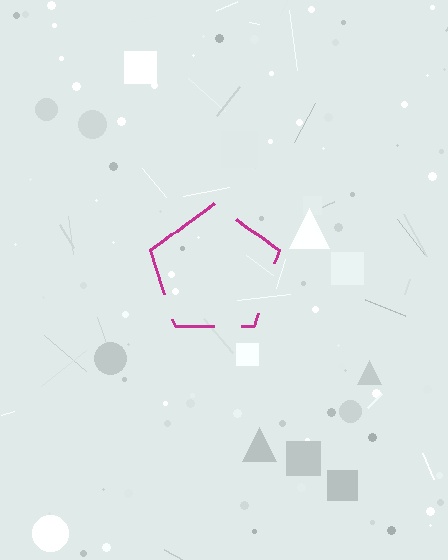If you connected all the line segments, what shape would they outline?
They would outline a pentagon.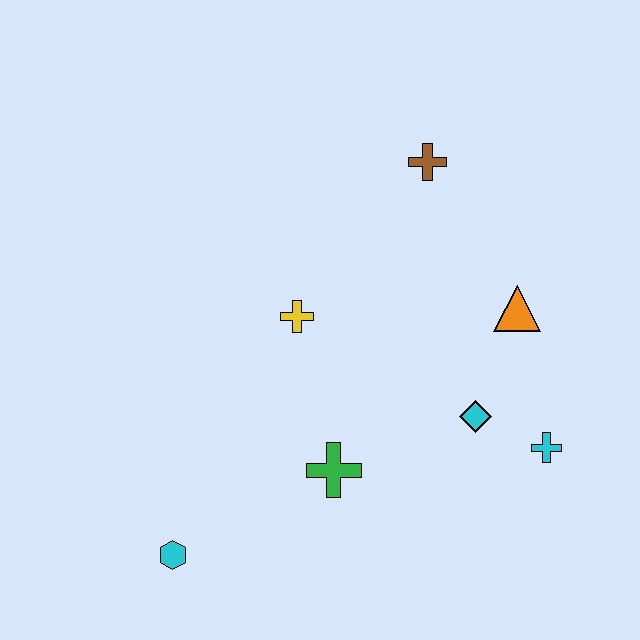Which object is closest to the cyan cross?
The cyan diamond is closest to the cyan cross.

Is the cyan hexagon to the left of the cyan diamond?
Yes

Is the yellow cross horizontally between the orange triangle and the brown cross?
No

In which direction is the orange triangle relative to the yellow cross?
The orange triangle is to the right of the yellow cross.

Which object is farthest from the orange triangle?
The cyan hexagon is farthest from the orange triangle.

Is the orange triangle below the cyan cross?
No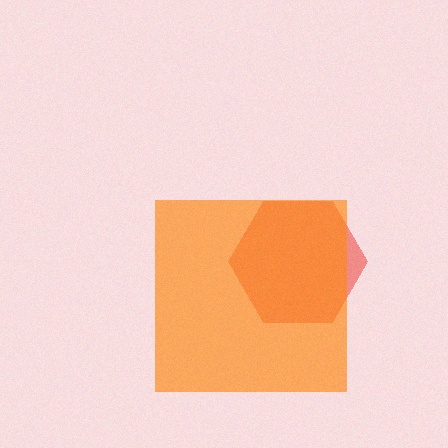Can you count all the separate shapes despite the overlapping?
Yes, there are 2 separate shapes.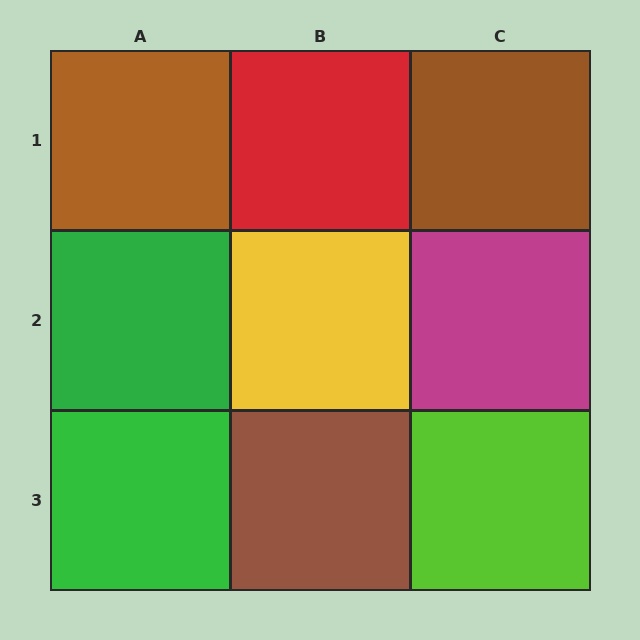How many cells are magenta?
1 cell is magenta.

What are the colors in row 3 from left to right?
Green, brown, lime.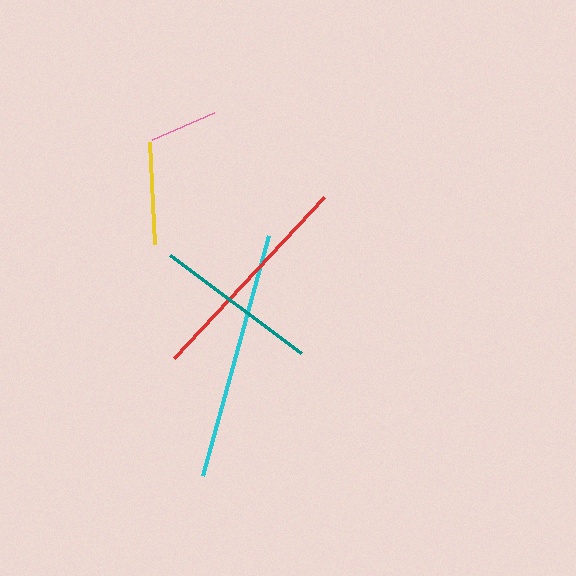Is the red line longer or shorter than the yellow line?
The red line is longer than the yellow line.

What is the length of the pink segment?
The pink segment is approximately 68 pixels long.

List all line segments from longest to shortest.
From longest to shortest: cyan, red, teal, yellow, pink.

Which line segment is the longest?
The cyan line is the longest at approximately 249 pixels.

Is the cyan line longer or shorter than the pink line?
The cyan line is longer than the pink line.